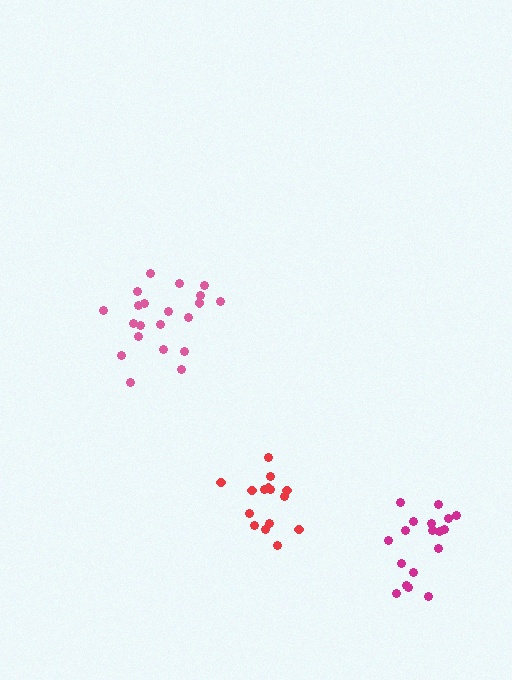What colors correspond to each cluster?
The clusters are colored: red, magenta, pink.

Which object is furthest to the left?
The pink cluster is leftmost.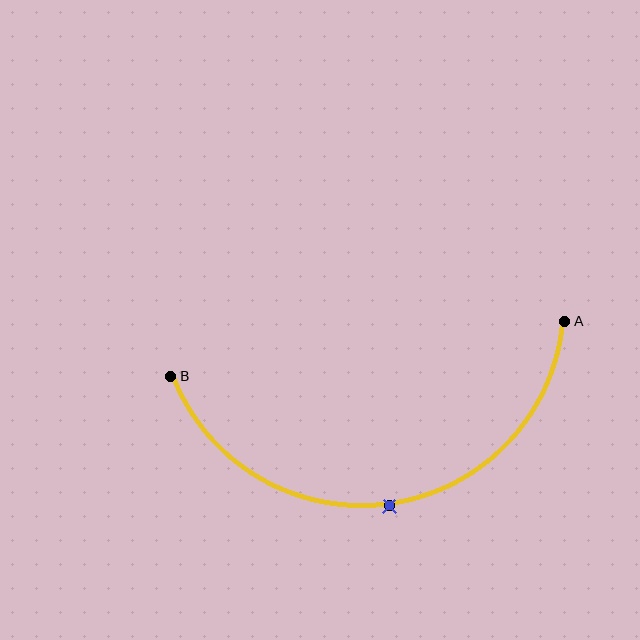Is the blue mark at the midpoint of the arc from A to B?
Yes. The blue mark lies on the arc at equal arc-length from both A and B — it is the arc midpoint.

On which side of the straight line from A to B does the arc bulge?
The arc bulges below the straight line connecting A and B.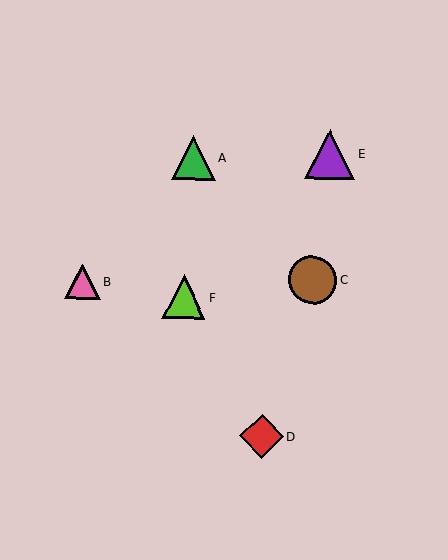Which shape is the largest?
The purple triangle (labeled E) is the largest.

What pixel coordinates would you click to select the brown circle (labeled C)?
Click at (313, 280) to select the brown circle C.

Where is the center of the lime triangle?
The center of the lime triangle is at (184, 297).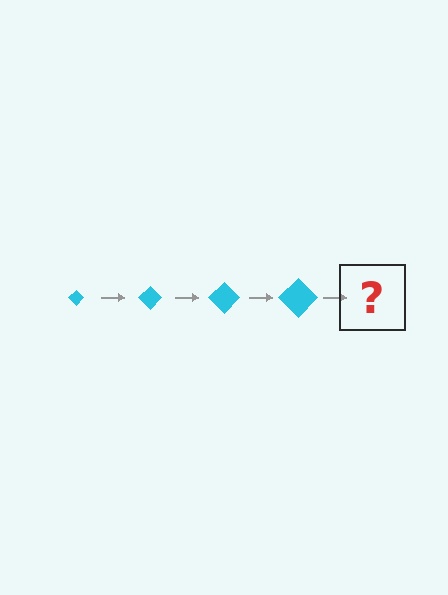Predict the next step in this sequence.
The next step is a cyan diamond, larger than the previous one.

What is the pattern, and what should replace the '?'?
The pattern is that the diamond gets progressively larger each step. The '?' should be a cyan diamond, larger than the previous one.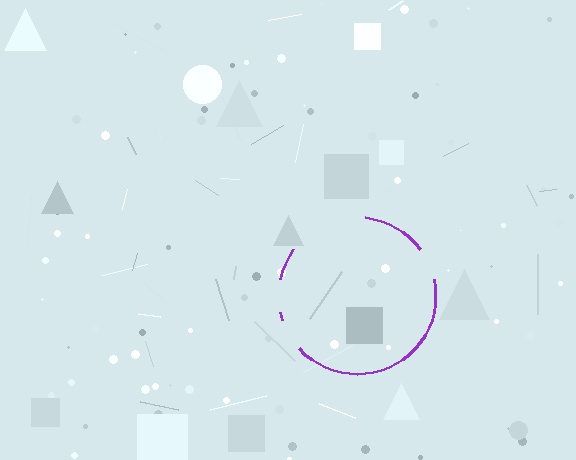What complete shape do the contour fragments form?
The contour fragments form a circle.